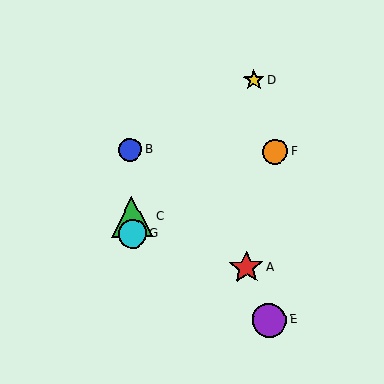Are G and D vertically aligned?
No, G is at x≈132 and D is at x≈254.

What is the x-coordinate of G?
Object G is at x≈132.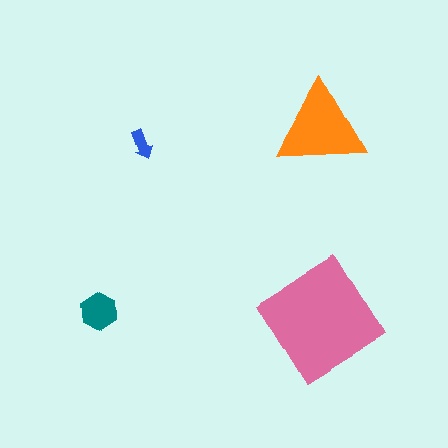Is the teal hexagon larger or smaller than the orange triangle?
Smaller.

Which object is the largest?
The pink diamond.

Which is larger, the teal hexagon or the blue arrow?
The teal hexagon.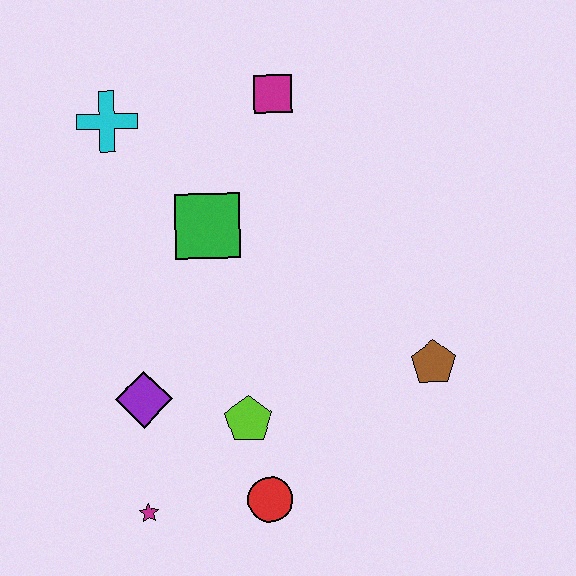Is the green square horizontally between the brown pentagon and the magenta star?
Yes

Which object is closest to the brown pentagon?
The lime pentagon is closest to the brown pentagon.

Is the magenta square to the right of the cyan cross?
Yes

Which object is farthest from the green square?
The magenta star is farthest from the green square.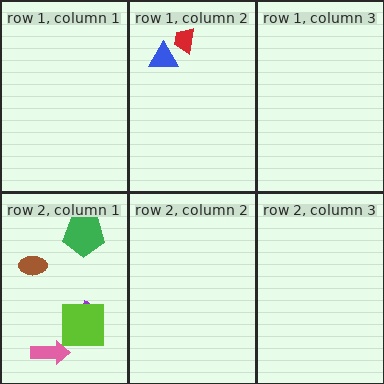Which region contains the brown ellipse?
The row 2, column 1 region.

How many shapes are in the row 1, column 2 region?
2.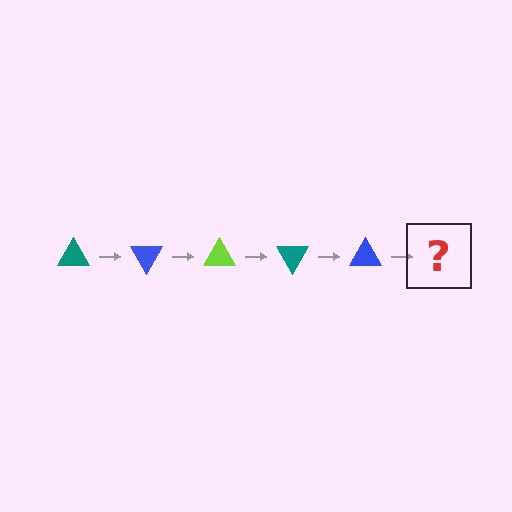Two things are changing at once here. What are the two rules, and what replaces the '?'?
The two rules are that it rotates 60 degrees each step and the color cycles through teal, blue, and lime. The '?' should be a lime triangle, rotated 300 degrees from the start.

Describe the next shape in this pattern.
It should be a lime triangle, rotated 300 degrees from the start.